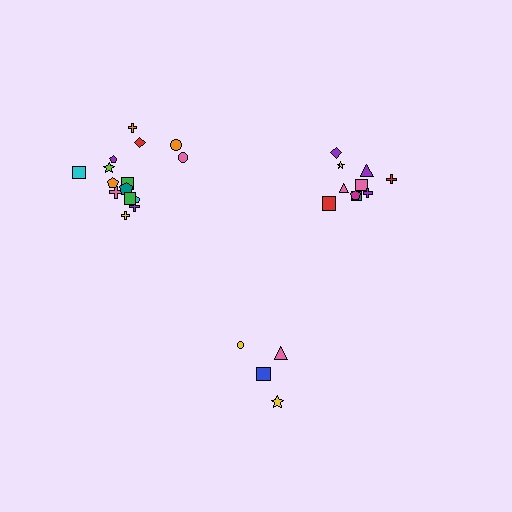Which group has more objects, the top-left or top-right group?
The top-left group.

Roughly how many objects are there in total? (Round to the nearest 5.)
Roughly 30 objects in total.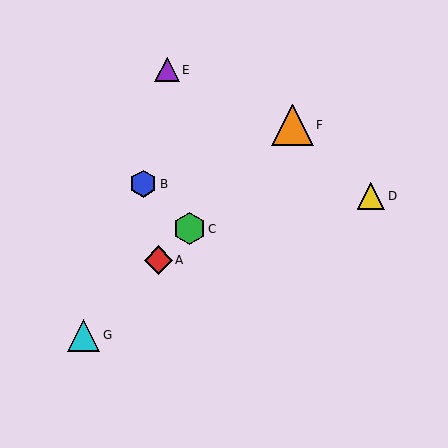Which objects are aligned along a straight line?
Objects A, C, F, G are aligned along a straight line.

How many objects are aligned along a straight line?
4 objects (A, C, F, G) are aligned along a straight line.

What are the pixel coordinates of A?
Object A is at (158, 260).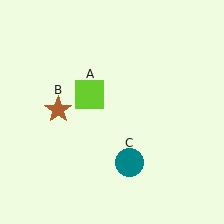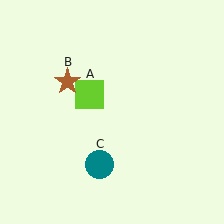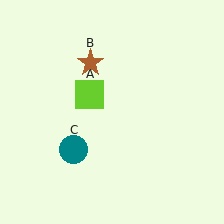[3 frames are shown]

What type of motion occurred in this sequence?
The brown star (object B), teal circle (object C) rotated clockwise around the center of the scene.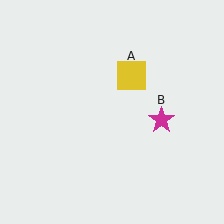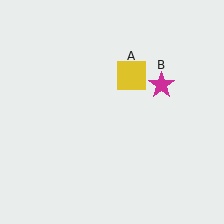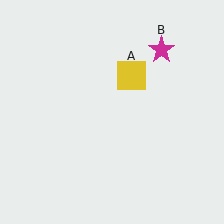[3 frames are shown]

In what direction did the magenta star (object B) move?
The magenta star (object B) moved up.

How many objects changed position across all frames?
1 object changed position: magenta star (object B).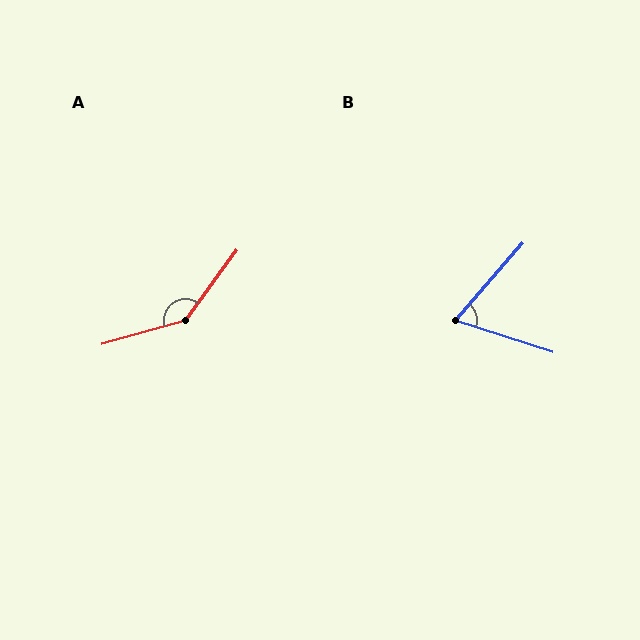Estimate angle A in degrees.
Approximately 142 degrees.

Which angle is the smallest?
B, at approximately 67 degrees.